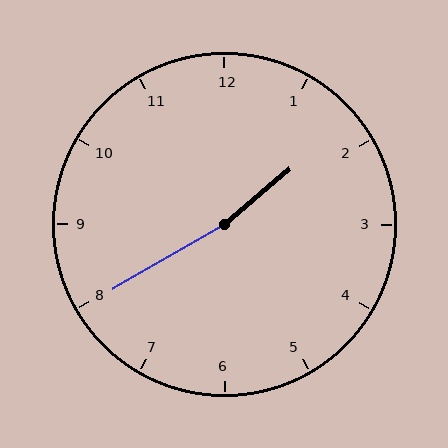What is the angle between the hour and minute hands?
Approximately 170 degrees.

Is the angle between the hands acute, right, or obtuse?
It is obtuse.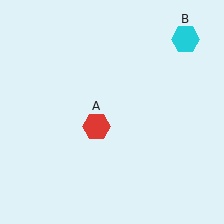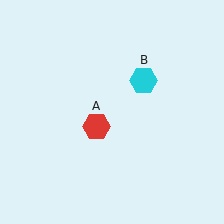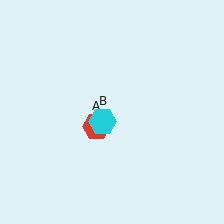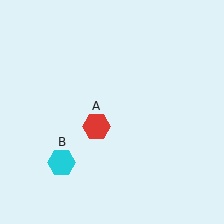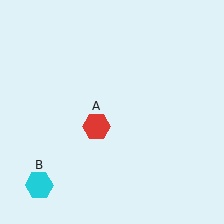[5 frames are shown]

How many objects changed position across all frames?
1 object changed position: cyan hexagon (object B).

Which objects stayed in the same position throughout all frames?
Red hexagon (object A) remained stationary.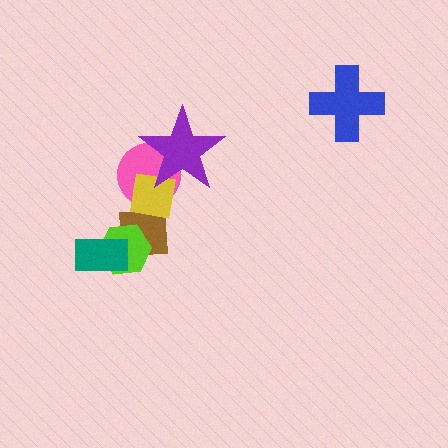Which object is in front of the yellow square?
The purple star is in front of the yellow square.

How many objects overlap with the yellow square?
3 objects overlap with the yellow square.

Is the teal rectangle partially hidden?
No, no other shape covers it.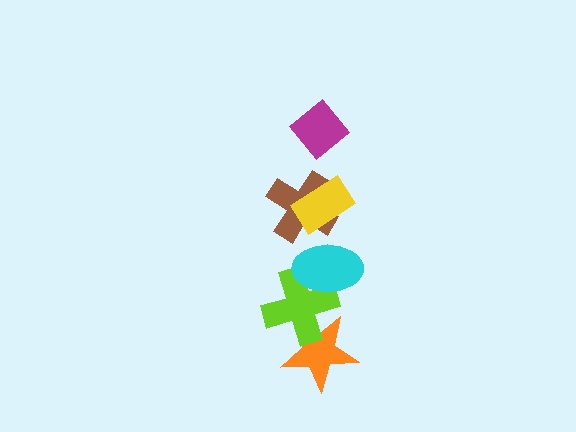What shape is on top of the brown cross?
The yellow rectangle is on top of the brown cross.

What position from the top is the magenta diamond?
The magenta diamond is 1st from the top.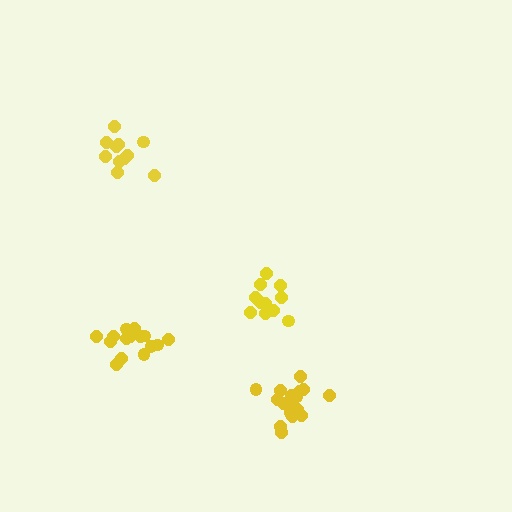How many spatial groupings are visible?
There are 4 spatial groupings.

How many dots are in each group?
Group 1: 11 dots, Group 2: 11 dots, Group 3: 15 dots, Group 4: 17 dots (54 total).